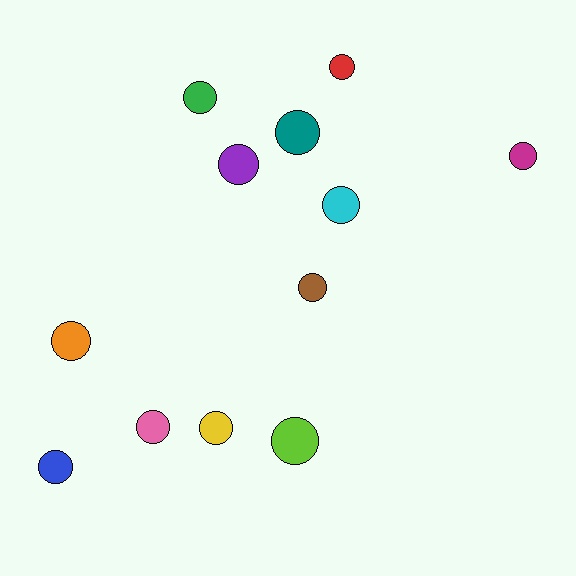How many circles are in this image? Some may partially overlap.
There are 12 circles.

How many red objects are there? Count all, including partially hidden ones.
There is 1 red object.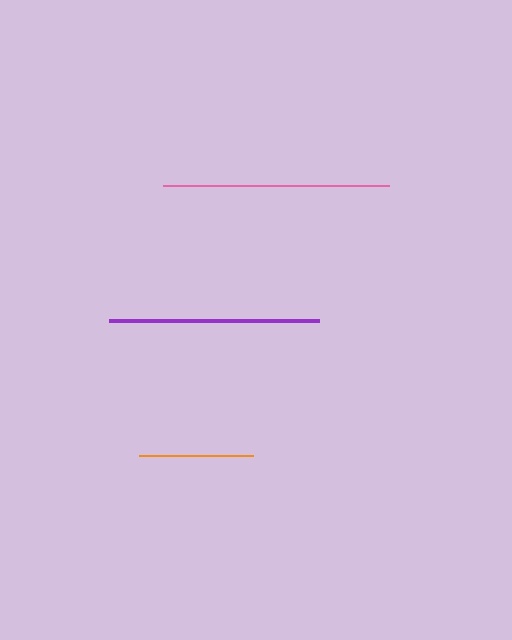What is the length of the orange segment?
The orange segment is approximately 114 pixels long.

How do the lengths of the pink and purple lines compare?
The pink and purple lines are approximately the same length.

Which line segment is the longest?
The pink line is the longest at approximately 226 pixels.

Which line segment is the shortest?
The orange line is the shortest at approximately 114 pixels.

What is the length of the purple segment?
The purple segment is approximately 210 pixels long.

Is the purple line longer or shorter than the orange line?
The purple line is longer than the orange line.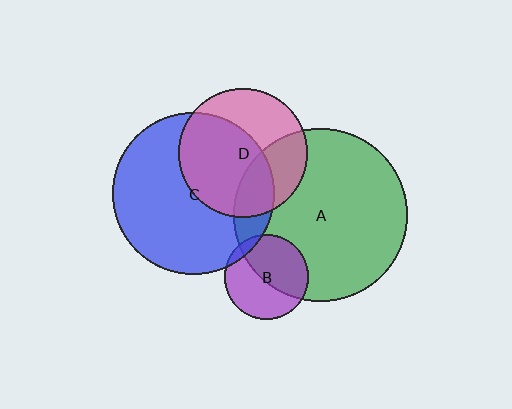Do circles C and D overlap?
Yes.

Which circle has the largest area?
Circle A (green).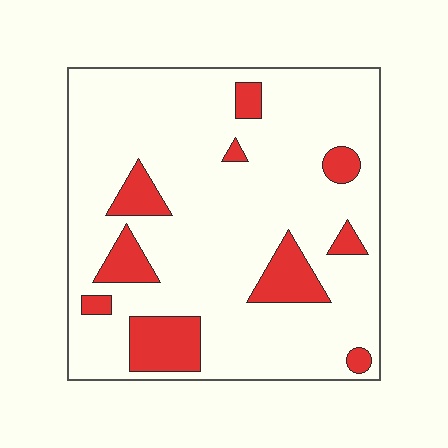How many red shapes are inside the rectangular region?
10.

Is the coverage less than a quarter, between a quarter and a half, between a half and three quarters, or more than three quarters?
Less than a quarter.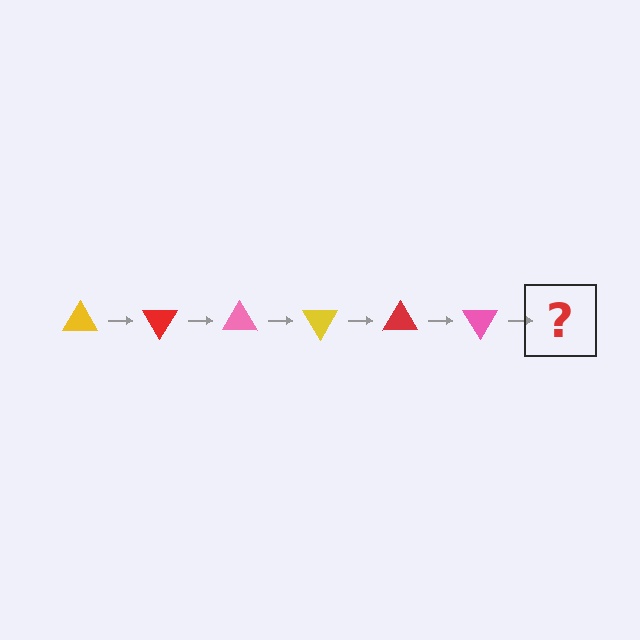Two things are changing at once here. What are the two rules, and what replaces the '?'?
The two rules are that it rotates 60 degrees each step and the color cycles through yellow, red, and pink. The '?' should be a yellow triangle, rotated 360 degrees from the start.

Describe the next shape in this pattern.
It should be a yellow triangle, rotated 360 degrees from the start.